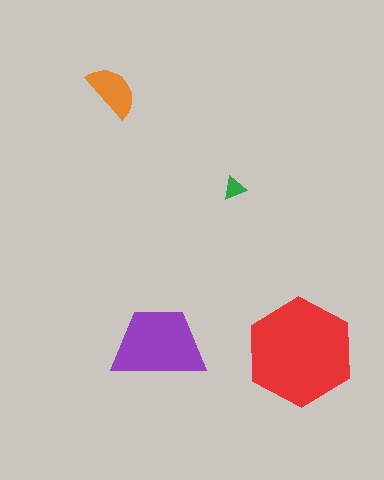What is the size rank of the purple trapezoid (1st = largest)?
2nd.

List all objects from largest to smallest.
The red hexagon, the purple trapezoid, the orange semicircle, the green triangle.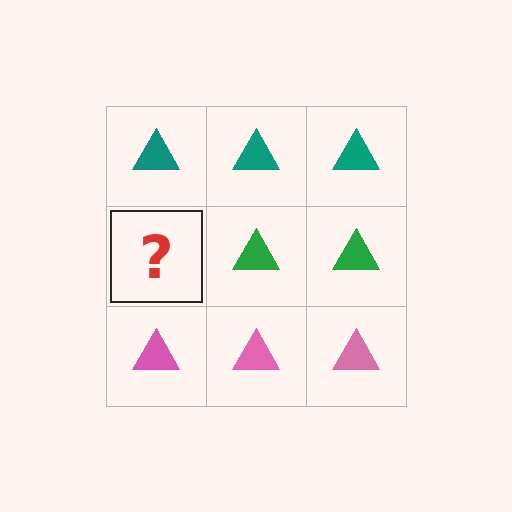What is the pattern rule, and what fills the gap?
The rule is that each row has a consistent color. The gap should be filled with a green triangle.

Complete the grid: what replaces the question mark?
The question mark should be replaced with a green triangle.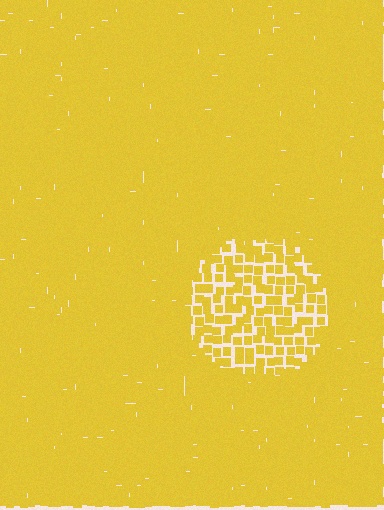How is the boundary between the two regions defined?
The boundary is defined by a change in element density (approximately 2.2x ratio). All elements are the same color, size, and shape.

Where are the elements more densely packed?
The elements are more densely packed outside the circle boundary.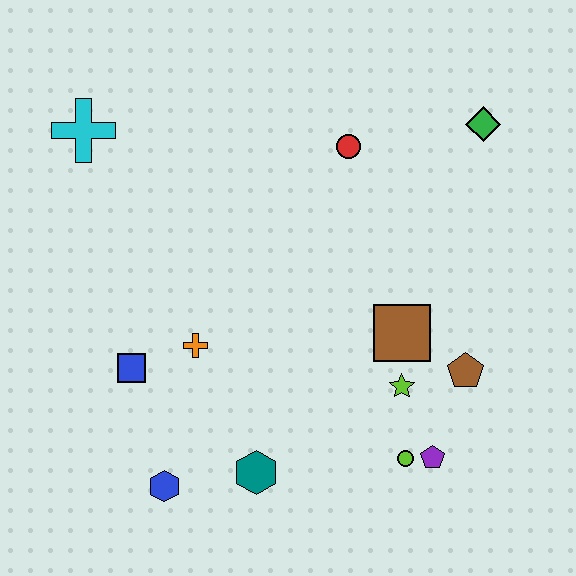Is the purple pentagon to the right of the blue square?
Yes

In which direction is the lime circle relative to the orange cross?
The lime circle is to the right of the orange cross.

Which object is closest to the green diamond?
The red circle is closest to the green diamond.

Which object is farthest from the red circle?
The blue hexagon is farthest from the red circle.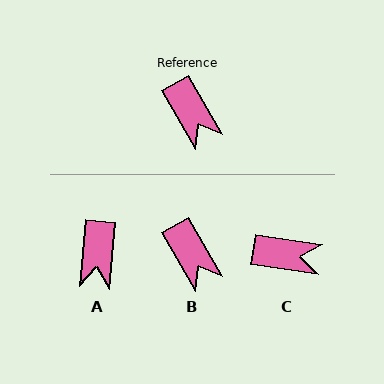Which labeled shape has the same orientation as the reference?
B.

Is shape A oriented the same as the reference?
No, it is off by about 35 degrees.